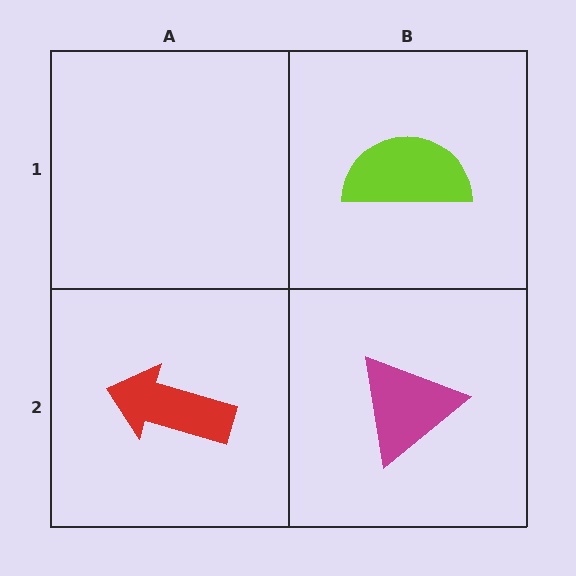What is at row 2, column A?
A red arrow.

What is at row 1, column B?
A lime semicircle.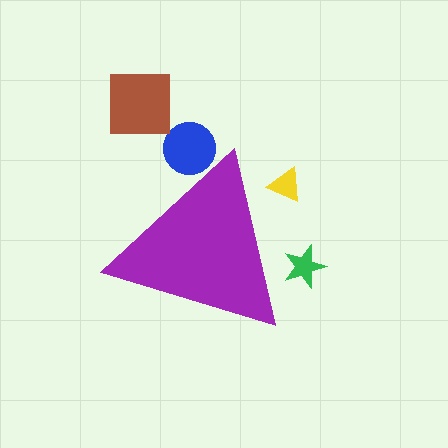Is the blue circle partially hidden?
Yes, the blue circle is partially hidden behind the purple triangle.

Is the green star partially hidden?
Yes, the green star is partially hidden behind the purple triangle.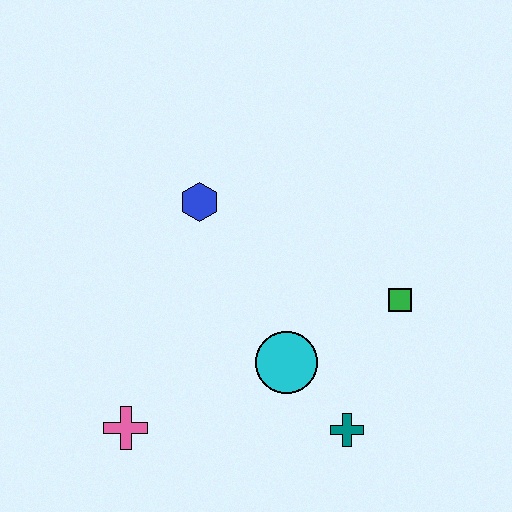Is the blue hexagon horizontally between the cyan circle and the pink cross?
Yes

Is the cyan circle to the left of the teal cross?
Yes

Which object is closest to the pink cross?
The cyan circle is closest to the pink cross.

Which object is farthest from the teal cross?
The blue hexagon is farthest from the teal cross.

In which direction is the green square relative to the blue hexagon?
The green square is to the right of the blue hexagon.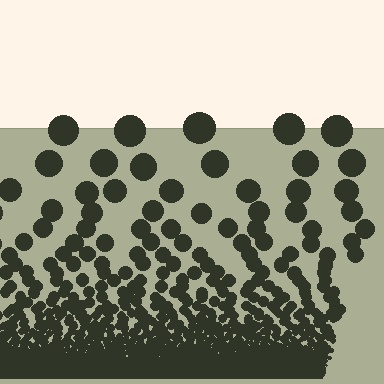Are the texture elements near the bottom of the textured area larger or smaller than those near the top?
Smaller. The gradient is inverted — elements near the bottom are smaller and denser.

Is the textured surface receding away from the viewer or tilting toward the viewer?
The surface appears to tilt toward the viewer. Texture elements get larger and sparser toward the top.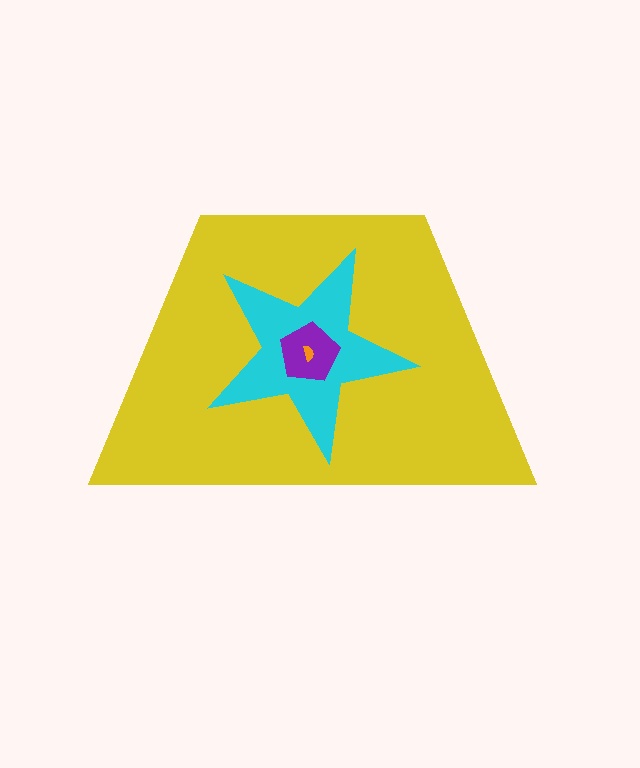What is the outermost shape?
The yellow trapezoid.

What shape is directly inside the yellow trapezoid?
The cyan star.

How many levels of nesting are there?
4.